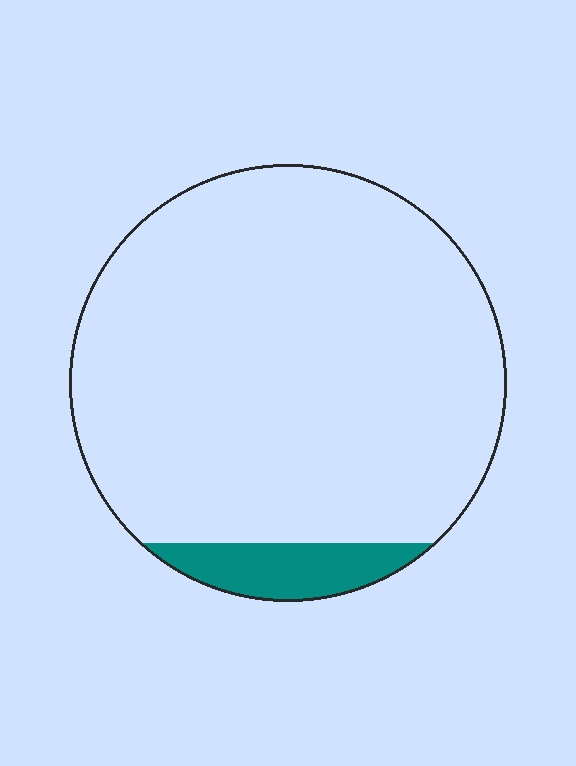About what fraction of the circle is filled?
About one tenth (1/10).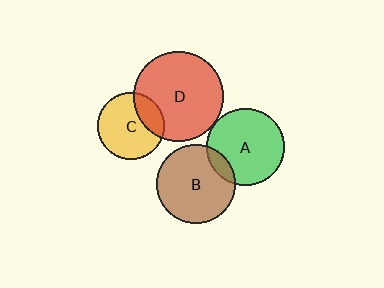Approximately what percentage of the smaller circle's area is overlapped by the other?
Approximately 5%.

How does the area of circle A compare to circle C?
Approximately 1.3 times.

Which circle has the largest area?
Circle D (red).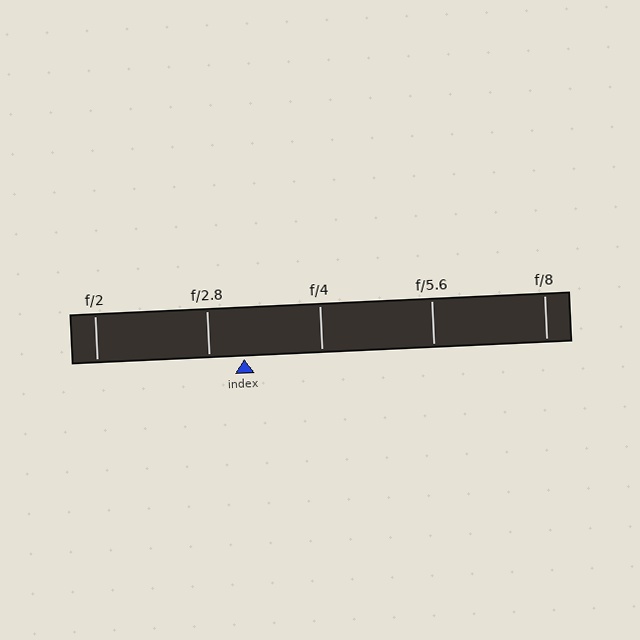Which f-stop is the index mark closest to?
The index mark is closest to f/2.8.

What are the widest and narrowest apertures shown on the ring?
The widest aperture shown is f/2 and the narrowest is f/8.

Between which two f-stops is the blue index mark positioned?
The index mark is between f/2.8 and f/4.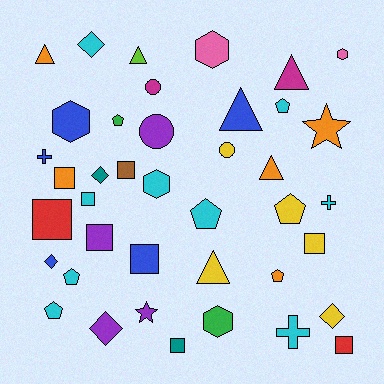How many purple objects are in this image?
There are 4 purple objects.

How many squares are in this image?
There are 9 squares.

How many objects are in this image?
There are 40 objects.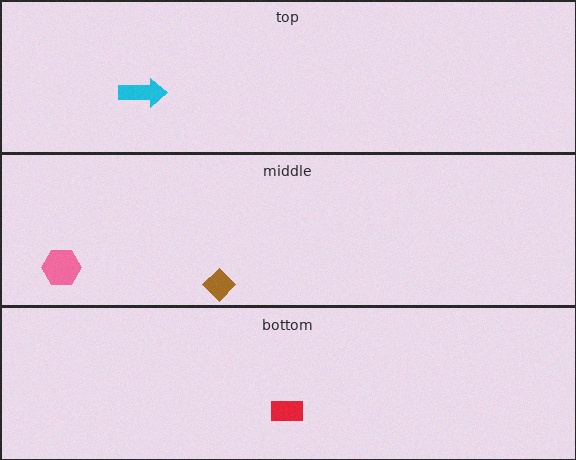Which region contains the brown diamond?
The middle region.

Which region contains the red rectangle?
The bottom region.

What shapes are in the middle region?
The pink hexagon, the brown diamond.